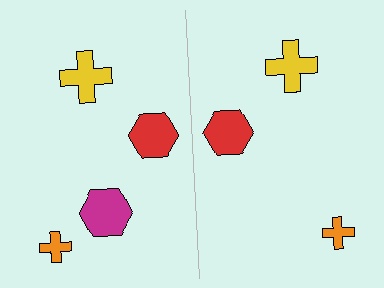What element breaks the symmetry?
A magenta hexagon is missing from the right side.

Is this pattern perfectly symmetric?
No, the pattern is not perfectly symmetric. A magenta hexagon is missing from the right side.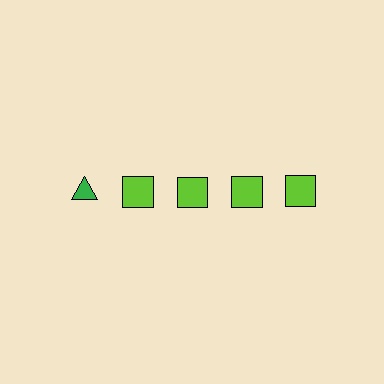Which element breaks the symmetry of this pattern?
The green triangle in the top row, leftmost column breaks the symmetry. All other shapes are lime squares.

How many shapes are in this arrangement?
There are 5 shapes arranged in a grid pattern.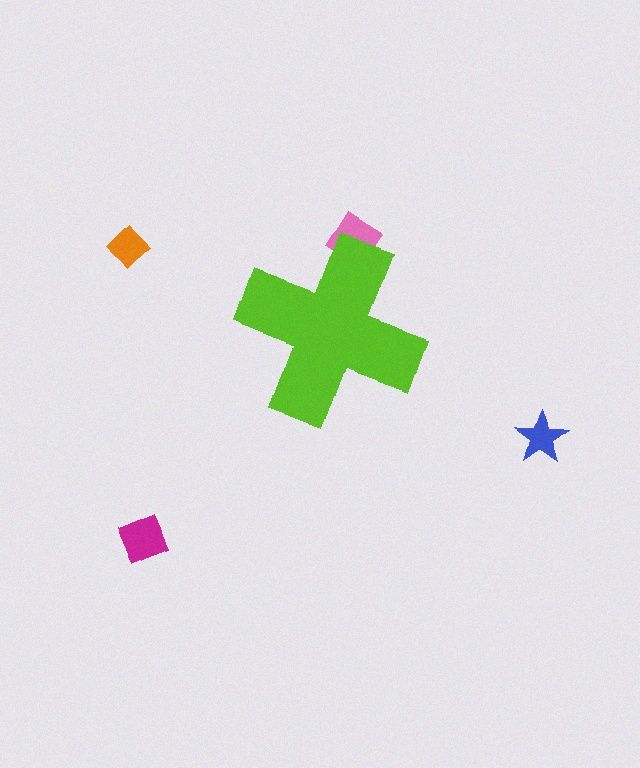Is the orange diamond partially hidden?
No, the orange diamond is fully visible.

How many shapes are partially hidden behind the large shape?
1 shape is partially hidden.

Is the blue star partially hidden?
No, the blue star is fully visible.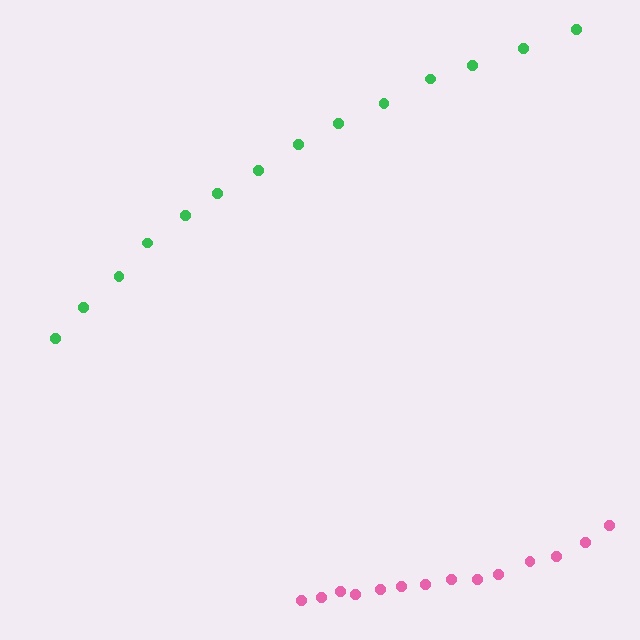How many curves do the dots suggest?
There are 2 distinct paths.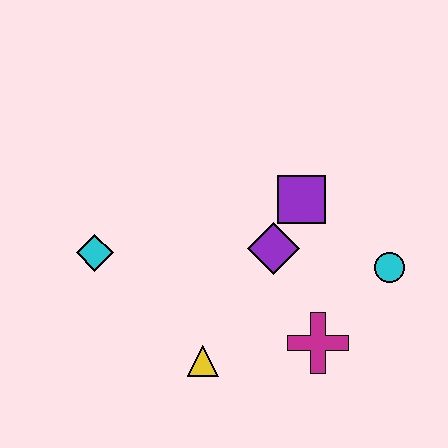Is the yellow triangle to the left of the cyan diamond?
No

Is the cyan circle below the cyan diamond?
Yes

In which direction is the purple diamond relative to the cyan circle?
The purple diamond is to the left of the cyan circle.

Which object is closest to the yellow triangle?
The magenta cross is closest to the yellow triangle.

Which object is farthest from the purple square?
The cyan diamond is farthest from the purple square.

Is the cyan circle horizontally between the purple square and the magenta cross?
No